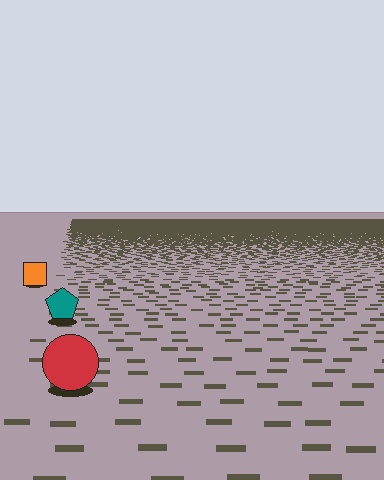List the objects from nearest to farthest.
From nearest to farthest: the red circle, the teal pentagon, the orange square.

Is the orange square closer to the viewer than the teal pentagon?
No. The teal pentagon is closer — you can tell from the texture gradient: the ground texture is coarser near it.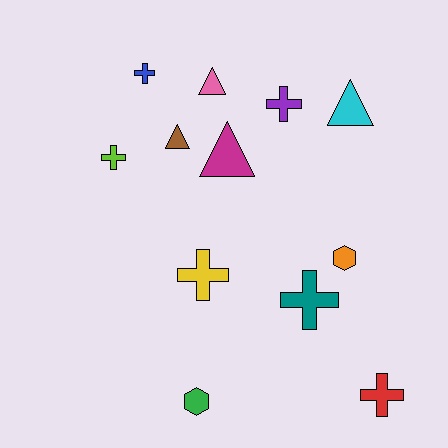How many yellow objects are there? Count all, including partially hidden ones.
There is 1 yellow object.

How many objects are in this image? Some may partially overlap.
There are 12 objects.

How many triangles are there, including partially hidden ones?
There are 4 triangles.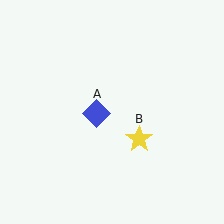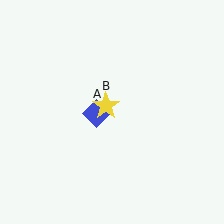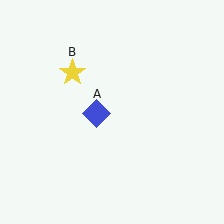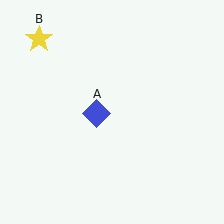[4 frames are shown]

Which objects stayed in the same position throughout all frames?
Blue diamond (object A) remained stationary.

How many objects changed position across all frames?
1 object changed position: yellow star (object B).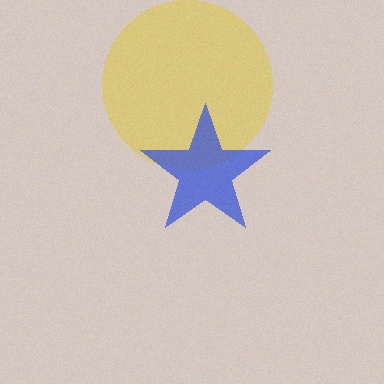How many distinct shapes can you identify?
There are 2 distinct shapes: a yellow circle, a blue star.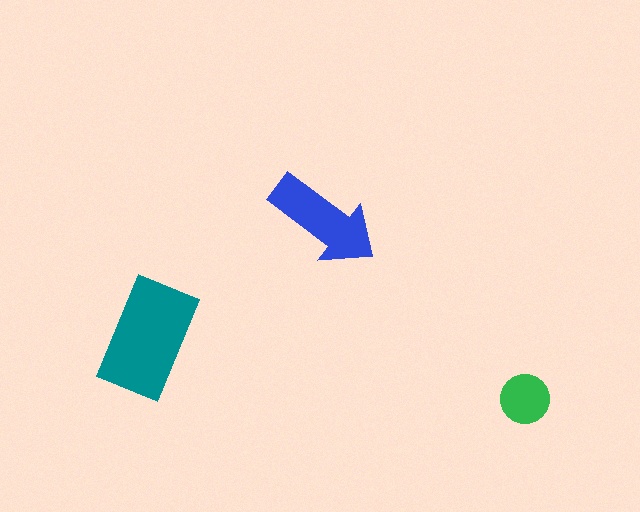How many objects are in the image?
There are 3 objects in the image.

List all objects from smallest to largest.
The green circle, the blue arrow, the teal rectangle.